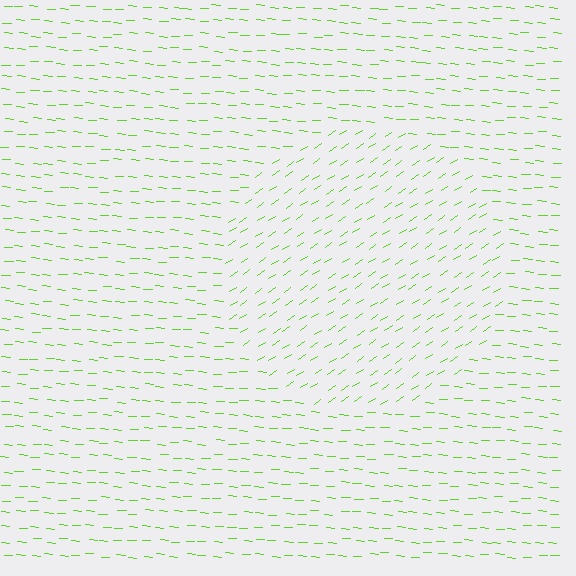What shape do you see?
I see a circle.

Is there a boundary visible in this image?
Yes, there is a texture boundary formed by a change in line orientation.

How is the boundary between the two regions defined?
The boundary is defined purely by a change in line orientation (approximately 38 degrees difference). All lines are the same color and thickness.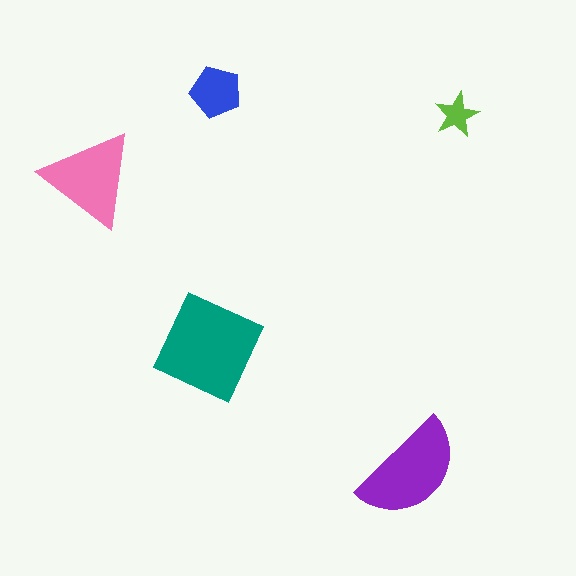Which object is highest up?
The blue pentagon is topmost.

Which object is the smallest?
The lime star.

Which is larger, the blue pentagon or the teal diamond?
The teal diamond.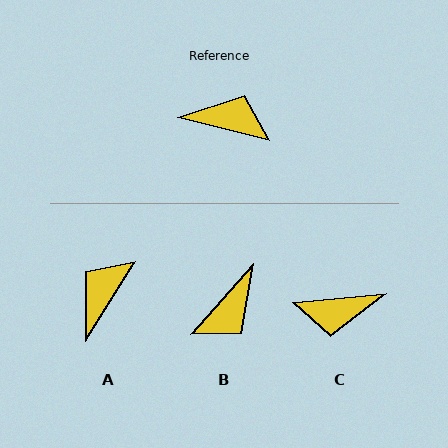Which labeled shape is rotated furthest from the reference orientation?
C, about 161 degrees away.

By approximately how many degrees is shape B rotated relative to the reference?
Approximately 118 degrees clockwise.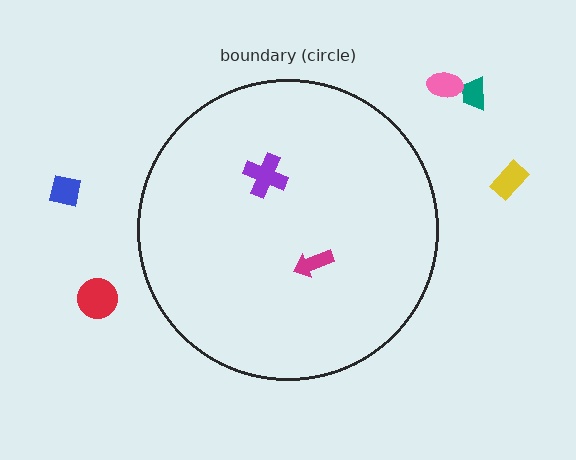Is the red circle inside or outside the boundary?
Outside.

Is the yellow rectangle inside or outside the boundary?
Outside.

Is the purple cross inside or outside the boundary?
Inside.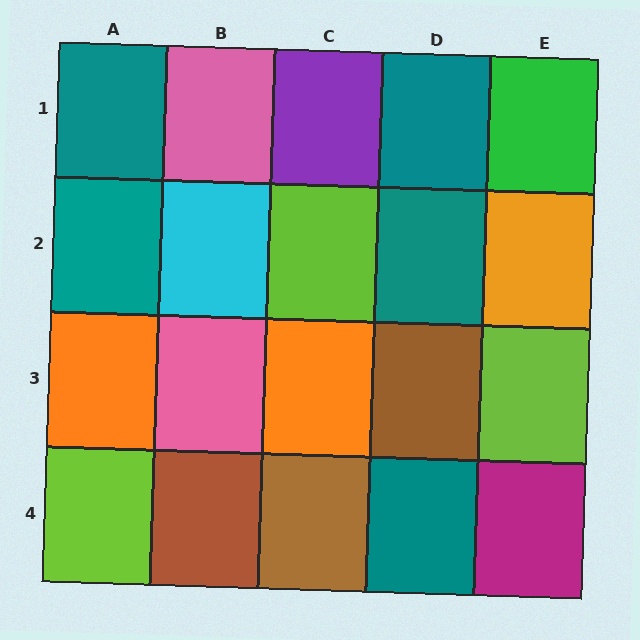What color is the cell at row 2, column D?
Teal.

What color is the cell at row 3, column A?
Orange.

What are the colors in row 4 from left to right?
Lime, brown, brown, teal, magenta.